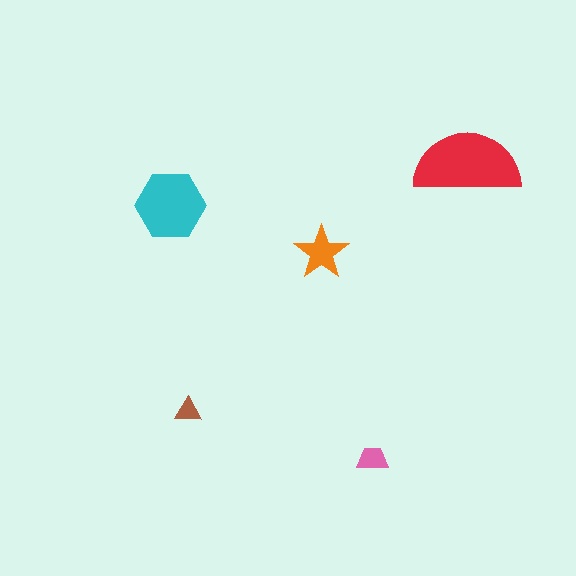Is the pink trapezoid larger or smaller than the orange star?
Smaller.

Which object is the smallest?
The brown triangle.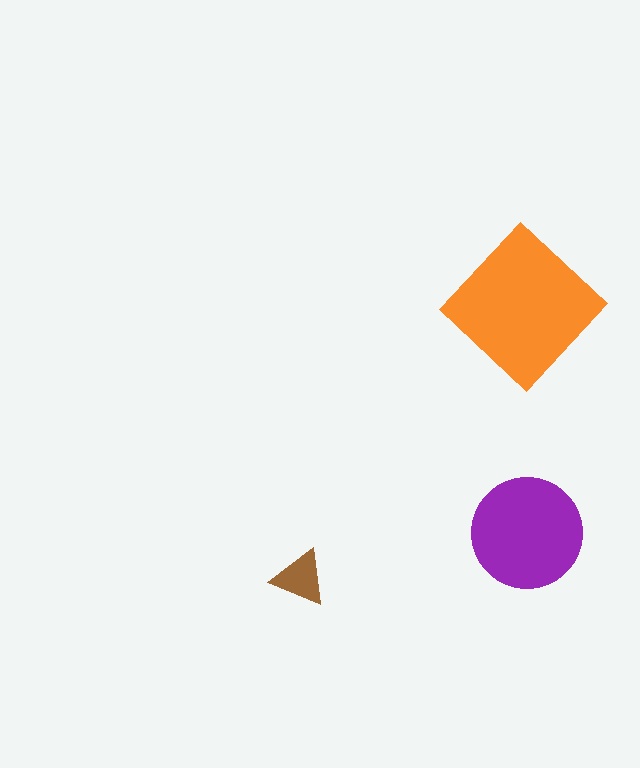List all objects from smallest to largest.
The brown triangle, the purple circle, the orange diamond.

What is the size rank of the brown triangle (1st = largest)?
3rd.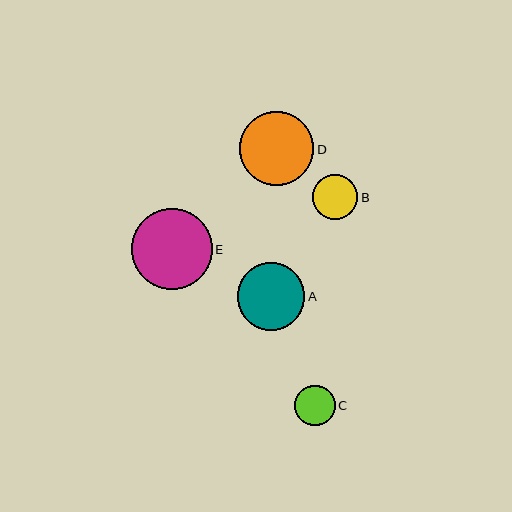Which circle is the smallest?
Circle C is the smallest with a size of approximately 40 pixels.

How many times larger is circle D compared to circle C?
Circle D is approximately 1.9 times the size of circle C.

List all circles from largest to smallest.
From largest to smallest: E, D, A, B, C.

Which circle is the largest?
Circle E is the largest with a size of approximately 81 pixels.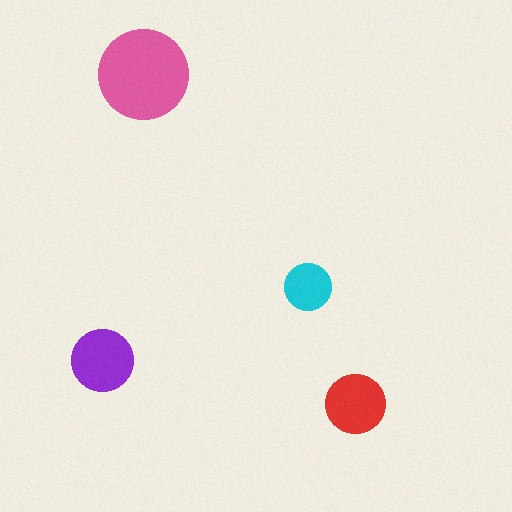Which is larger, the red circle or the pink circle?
The pink one.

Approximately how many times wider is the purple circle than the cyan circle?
About 1.5 times wider.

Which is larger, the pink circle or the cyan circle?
The pink one.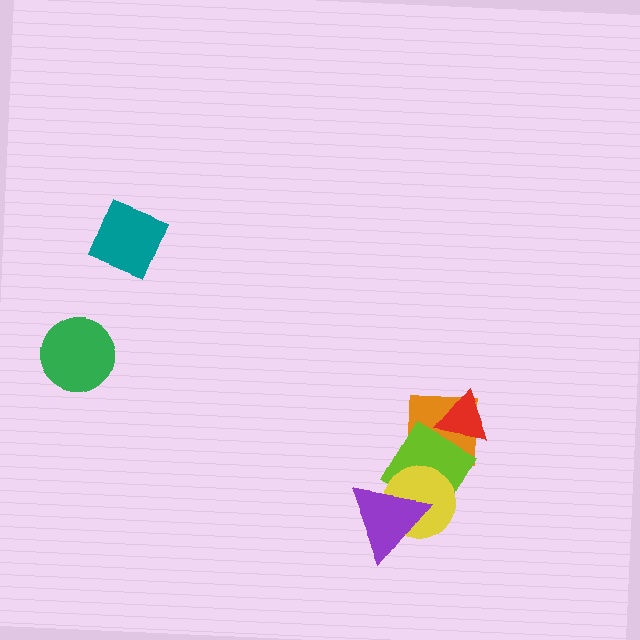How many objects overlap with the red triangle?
2 objects overlap with the red triangle.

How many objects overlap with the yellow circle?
2 objects overlap with the yellow circle.